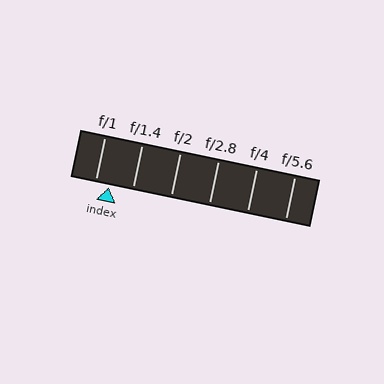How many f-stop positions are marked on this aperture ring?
There are 6 f-stop positions marked.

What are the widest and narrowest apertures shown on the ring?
The widest aperture shown is f/1 and the narrowest is f/5.6.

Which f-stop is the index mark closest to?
The index mark is closest to f/1.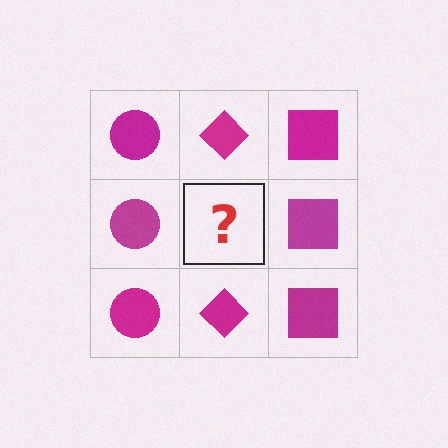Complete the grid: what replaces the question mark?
The question mark should be replaced with a magenta diamond.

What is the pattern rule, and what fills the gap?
The rule is that each column has a consistent shape. The gap should be filled with a magenta diamond.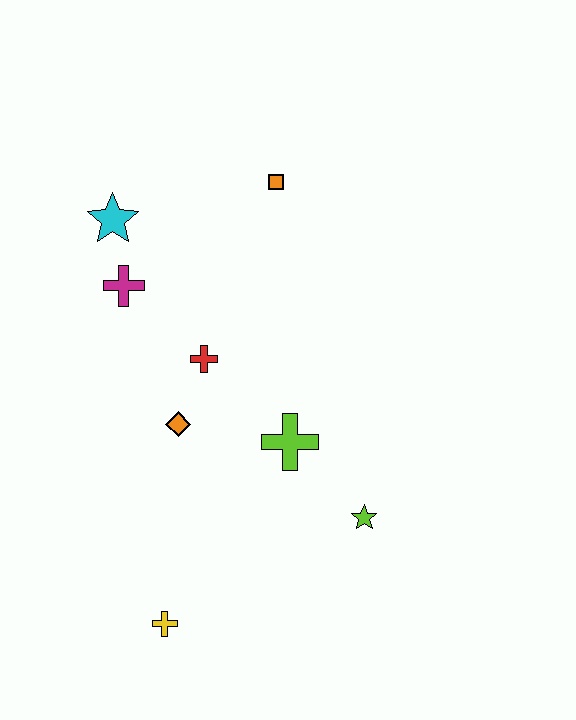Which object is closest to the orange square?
The cyan star is closest to the orange square.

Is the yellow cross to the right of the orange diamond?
No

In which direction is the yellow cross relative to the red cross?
The yellow cross is below the red cross.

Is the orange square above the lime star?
Yes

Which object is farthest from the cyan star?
The yellow cross is farthest from the cyan star.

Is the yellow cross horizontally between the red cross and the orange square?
No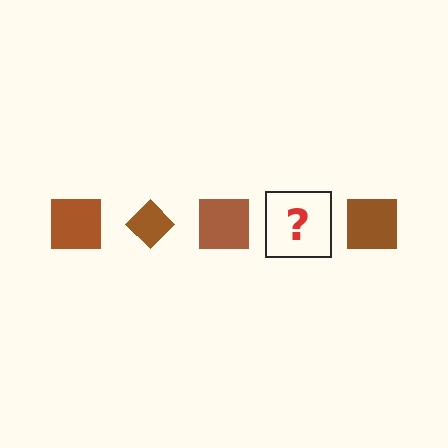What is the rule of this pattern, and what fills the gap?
The rule is that the pattern cycles through square, diamond shapes in brown. The gap should be filled with a brown diamond.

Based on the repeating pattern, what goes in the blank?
The blank should be a brown diamond.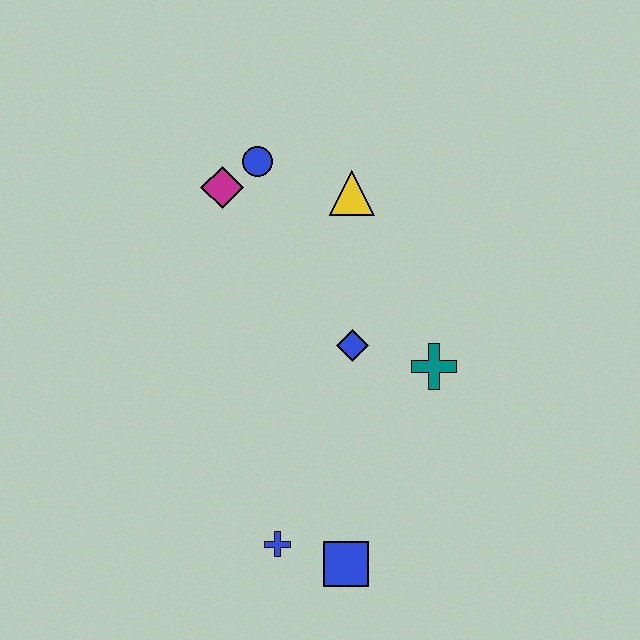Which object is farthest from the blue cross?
The blue circle is farthest from the blue cross.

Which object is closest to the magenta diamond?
The blue circle is closest to the magenta diamond.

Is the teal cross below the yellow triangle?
Yes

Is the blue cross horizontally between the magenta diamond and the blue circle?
No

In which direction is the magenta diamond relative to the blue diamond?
The magenta diamond is above the blue diamond.